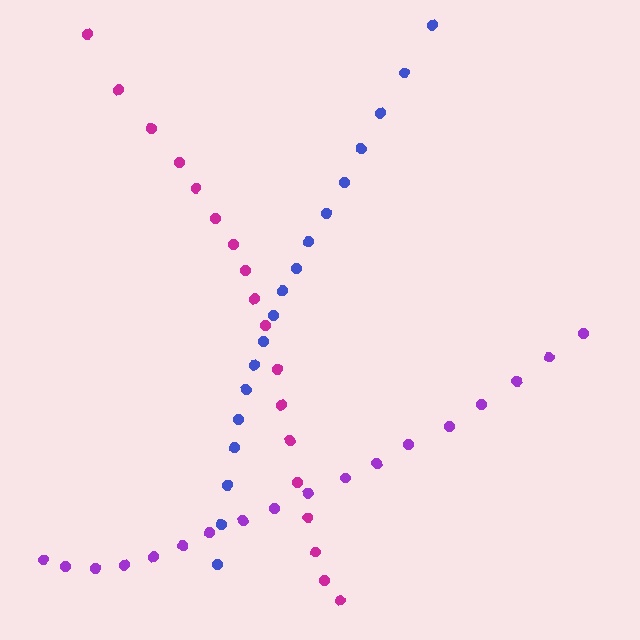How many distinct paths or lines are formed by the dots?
There are 3 distinct paths.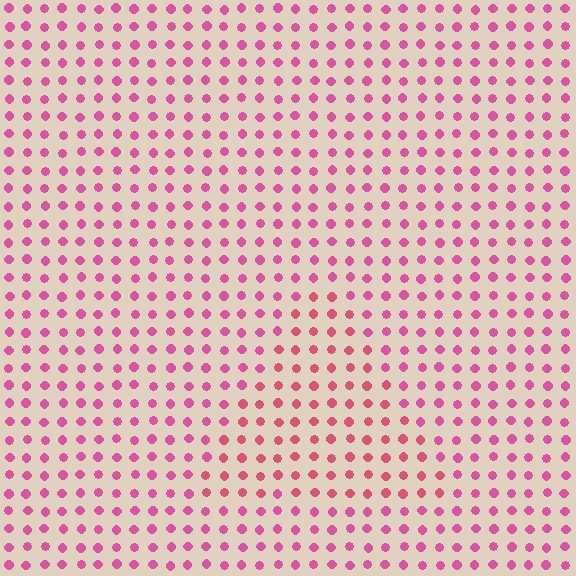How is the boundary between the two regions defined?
The boundary is defined purely by a slight shift in hue (about 20 degrees). Spacing, size, and orientation are identical on both sides.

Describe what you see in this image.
The image is filled with small pink elements in a uniform arrangement. A triangle-shaped region is visible where the elements are tinted to a slightly different hue, forming a subtle color boundary.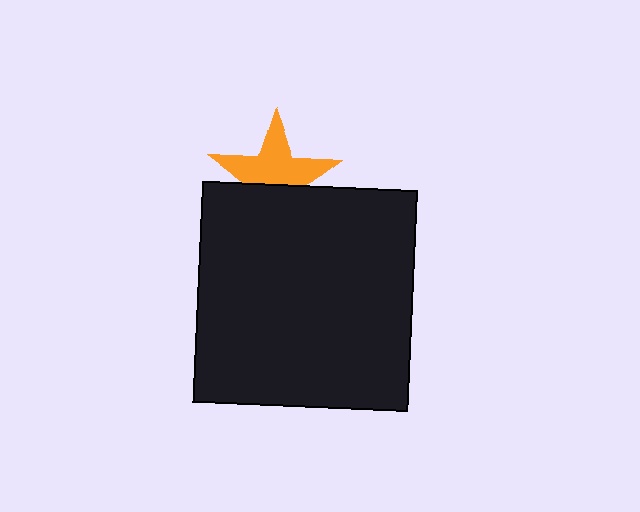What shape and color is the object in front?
The object in front is a black rectangle.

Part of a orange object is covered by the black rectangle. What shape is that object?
It is a star.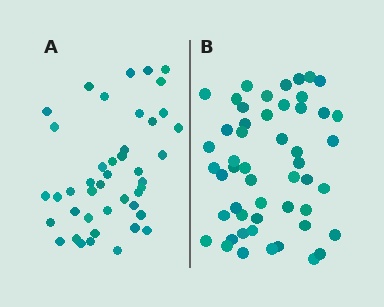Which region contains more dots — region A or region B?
Region B (the right region) has more dots.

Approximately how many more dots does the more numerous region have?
Region B has roughly 8 or so more dots than region A.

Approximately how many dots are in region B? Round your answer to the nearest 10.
About 50 dots. (The exact count is 51, which rounds to 50.)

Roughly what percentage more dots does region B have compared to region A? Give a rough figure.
About 20% more.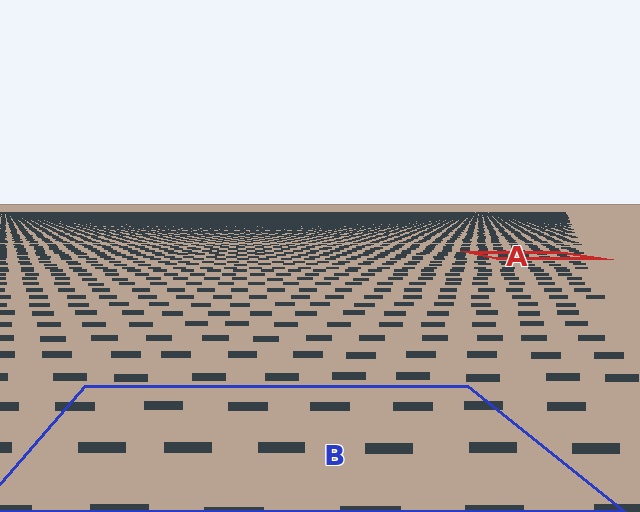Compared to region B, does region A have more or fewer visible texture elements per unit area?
Region A has more texture elements per unit area — they are packed more densely because it is farther away.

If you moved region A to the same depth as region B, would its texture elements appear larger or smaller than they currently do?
They would appear larger. At a closer depth, the same texture elements are projected at a bigger on-screen size.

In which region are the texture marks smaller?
The texture marks are smaller in region A, because it is farther away.